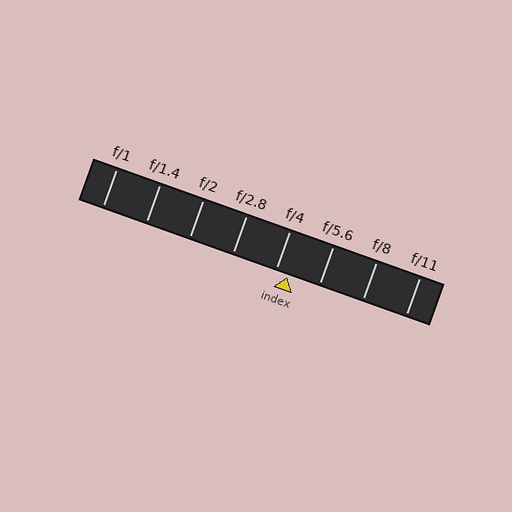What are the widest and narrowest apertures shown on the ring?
The widest aperture shown is f/1 and the narrowest is f/11.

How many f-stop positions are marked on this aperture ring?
There are 8 f-stop positions marked.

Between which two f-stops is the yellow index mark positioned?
The index mark is between f/4 and f/5.6.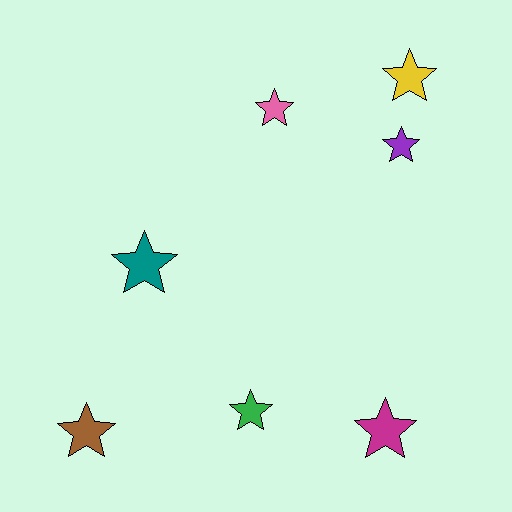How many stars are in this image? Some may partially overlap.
There are 7 stars.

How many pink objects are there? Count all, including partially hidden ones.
There is 1 pink object.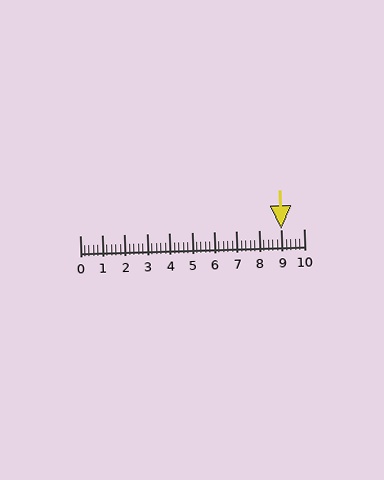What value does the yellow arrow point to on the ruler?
The yellow arrow points to approximately 9.0.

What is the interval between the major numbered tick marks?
The major tick marks are spaced 1 units apart.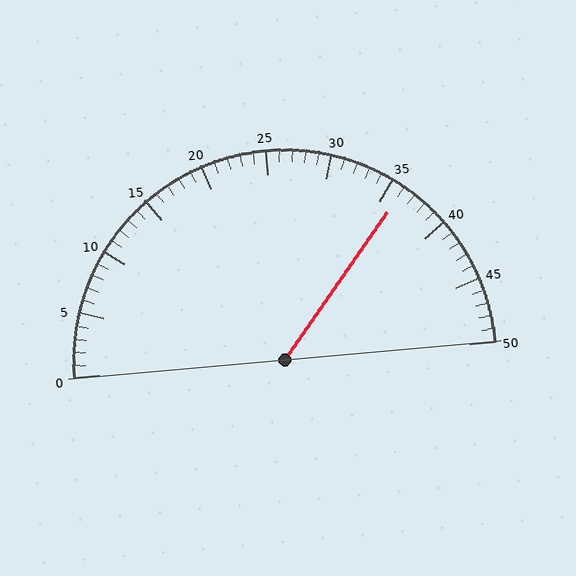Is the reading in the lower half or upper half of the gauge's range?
The reading is in the upper half of the range (0 to 50).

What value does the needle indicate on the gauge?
The needle indicates approximately 36.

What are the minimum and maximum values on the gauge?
The gauge ranges from 0 to 50.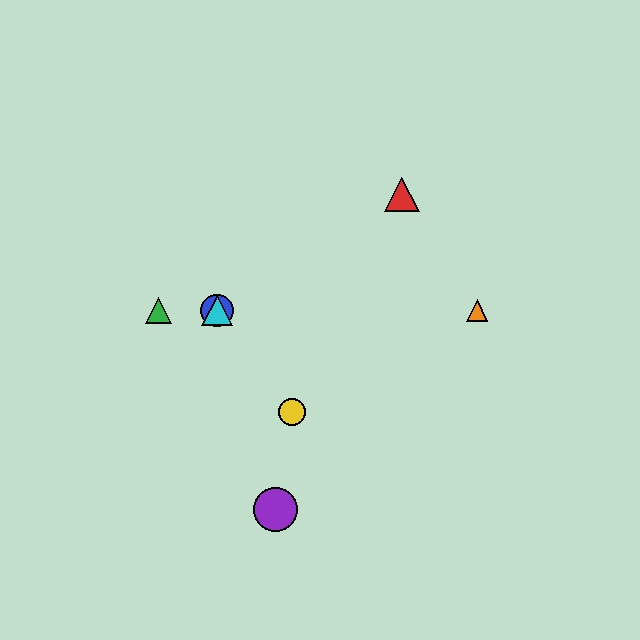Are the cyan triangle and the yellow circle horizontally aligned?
No, the cyan triangle is at y≈311 and the yellow circle is at y≈412.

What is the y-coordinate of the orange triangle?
The orange triangle is at y≈311.